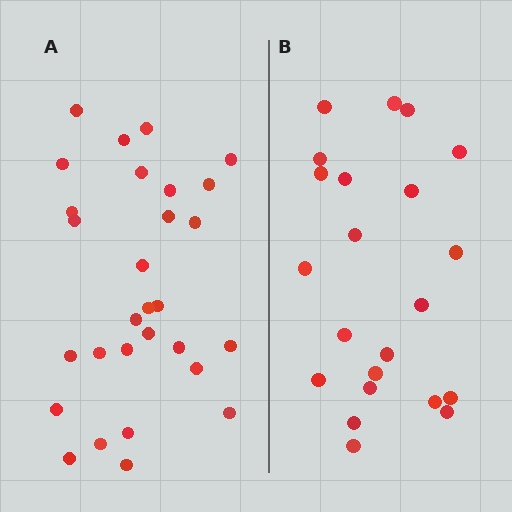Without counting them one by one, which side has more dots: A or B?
Region A (the left region) has more dots.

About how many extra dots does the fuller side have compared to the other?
Region A has roughly 8 or so more dots than region B.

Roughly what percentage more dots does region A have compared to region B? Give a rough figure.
About 30% more.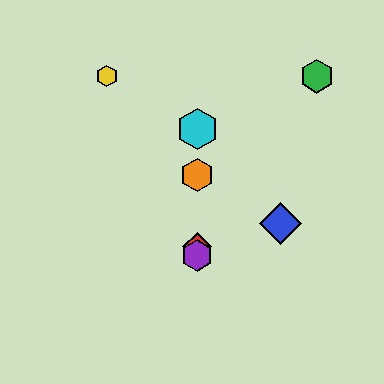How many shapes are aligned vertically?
4 shapes (the red diamond, the purple hexagon, the orange hexagon, the cyan hexagon) are aligned vertically.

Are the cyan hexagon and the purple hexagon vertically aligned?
Yes, both are at x≈197.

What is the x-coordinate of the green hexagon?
The green hexagon is at x≈317.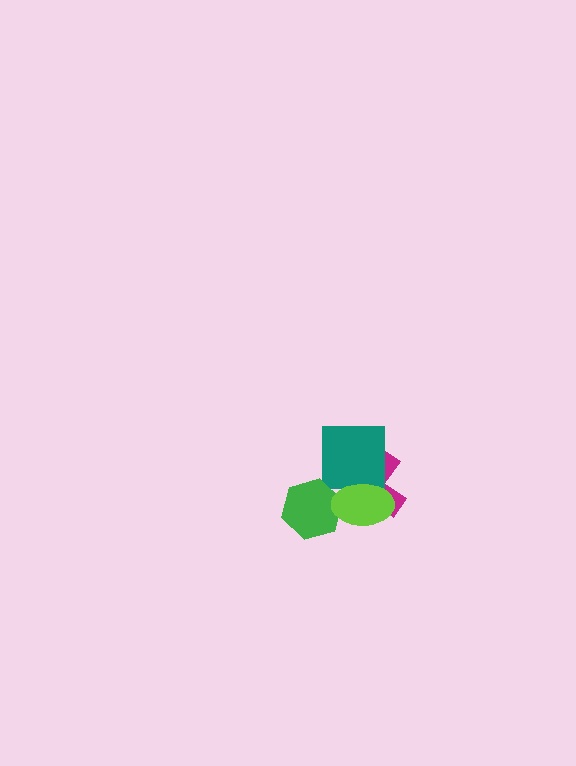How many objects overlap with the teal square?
2 objects overlap with the teal square.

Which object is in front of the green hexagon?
The lime ellipse is in front of the green hexagon.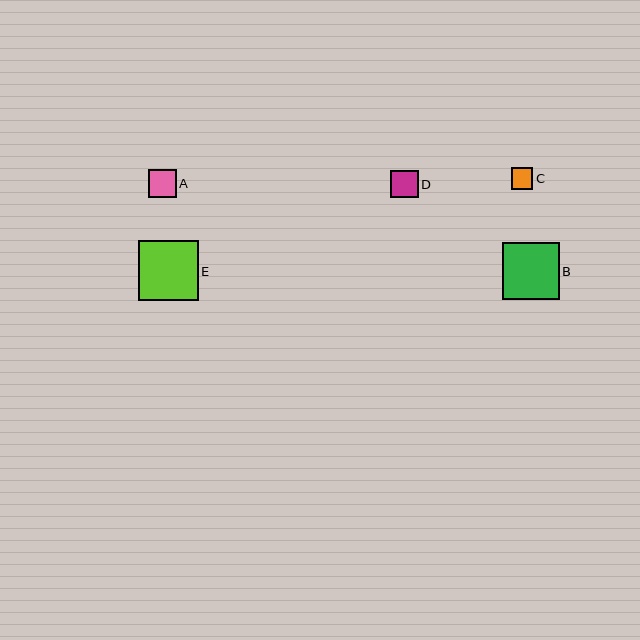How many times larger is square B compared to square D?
Square B is approximately 2.1 times the size of square D.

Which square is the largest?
Square E is the largest with a size of approximately 60 pixels.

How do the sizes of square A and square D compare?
Square A and square D are approximately the same size.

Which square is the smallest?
Square C is the smallest with a size of approximately 22 pixels.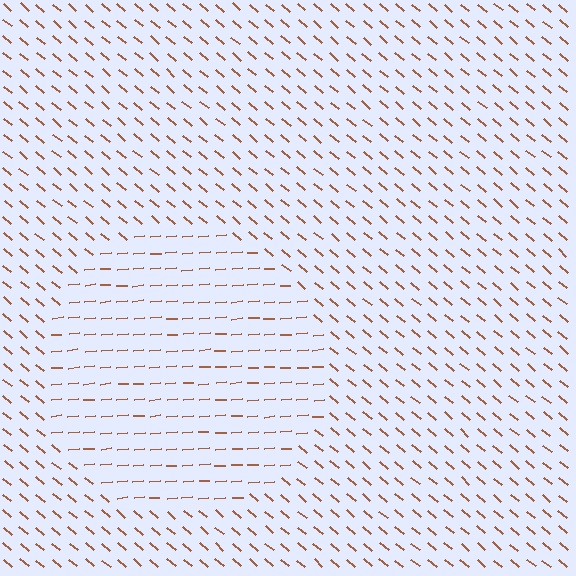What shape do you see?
I see a circle.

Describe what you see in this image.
The image is filled with small brown line segments. A circle region in the image has lines oriented differently from the surrounding lines, creating a visible texture boundary.